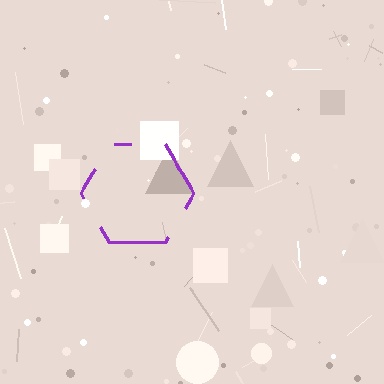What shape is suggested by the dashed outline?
The dashed outline suggests a hexagon.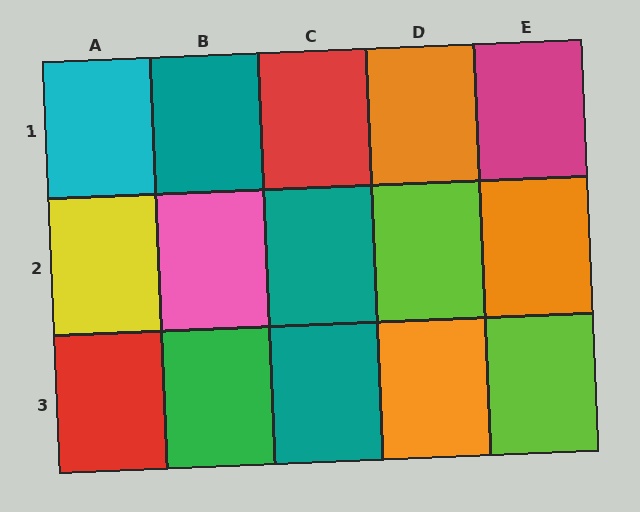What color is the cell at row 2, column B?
Pink.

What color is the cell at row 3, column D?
Orange.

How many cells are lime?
2 cells are lime.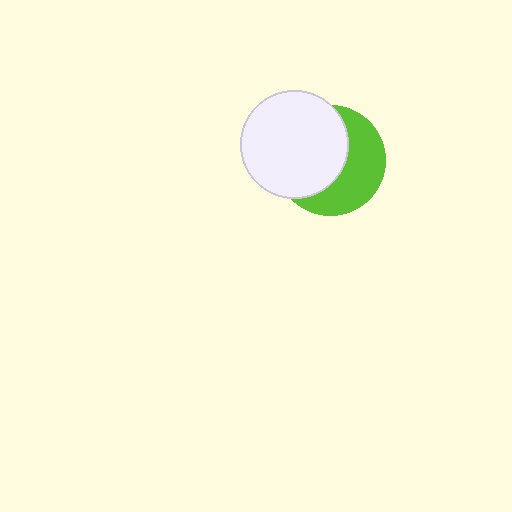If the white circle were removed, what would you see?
You would see the complete lime circle.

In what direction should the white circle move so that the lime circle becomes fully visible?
The white circle should move left. That is the shortest direction to clear the overlap and leave the lime circle fully visible.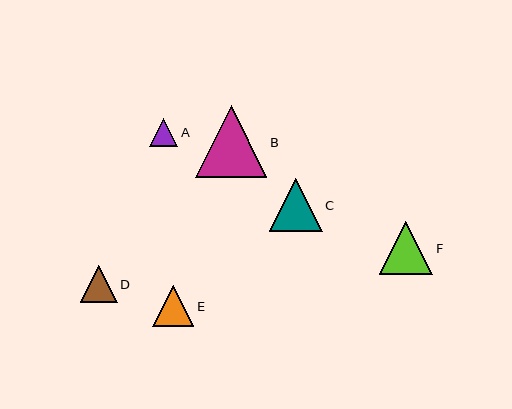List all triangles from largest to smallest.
From largest to smallest: B, F, C, E, D, A.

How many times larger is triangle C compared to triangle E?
Triangle C is approximately 1.3 times the size of triangle E.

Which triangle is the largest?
Triangle B is the largest with a size of approximately 72 pixels.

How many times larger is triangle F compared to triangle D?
Triangle F is approximately 1.5 times the size of triangle D.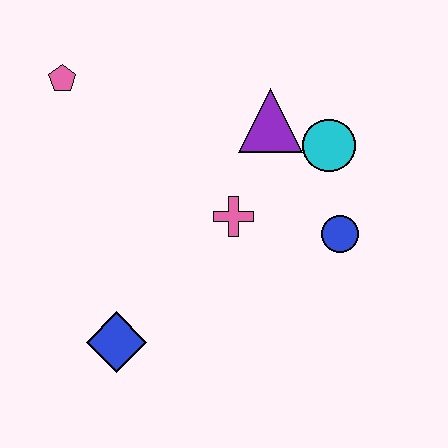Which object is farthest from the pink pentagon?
The blue circle is farthest from the pink pentagon.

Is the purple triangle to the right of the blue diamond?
Yes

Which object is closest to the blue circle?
The cyan circle is closest to the blue circle.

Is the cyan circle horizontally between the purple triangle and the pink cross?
No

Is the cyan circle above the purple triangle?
No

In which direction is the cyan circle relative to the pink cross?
The cyan circle is to the right of the pink cross.